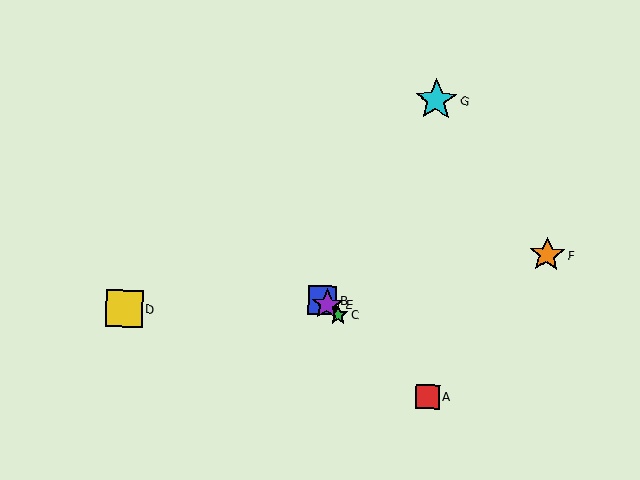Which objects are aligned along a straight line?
Objects A, B, C, E are aligned along a straight line.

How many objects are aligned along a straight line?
4 objects (A, B, C, E) are aligned along a straight line.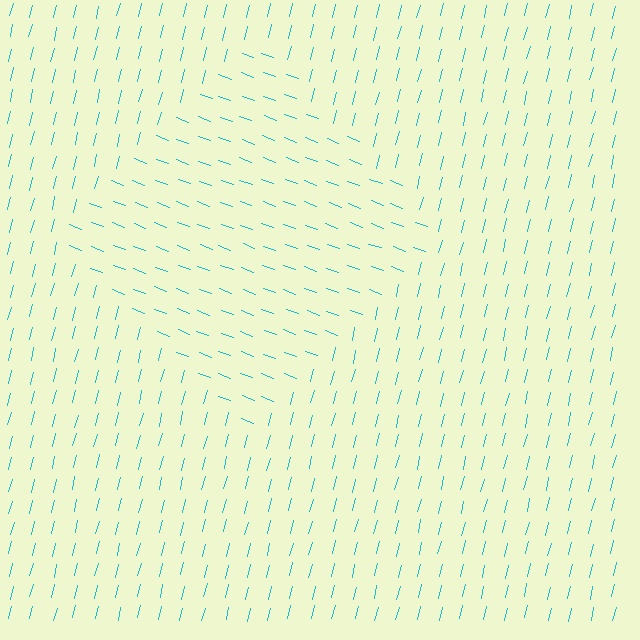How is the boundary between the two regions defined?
The boundary is defined purely by a change in line orientation (approximately 84 degrees difference). All lines are the same color and thickness.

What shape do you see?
I see a diamond.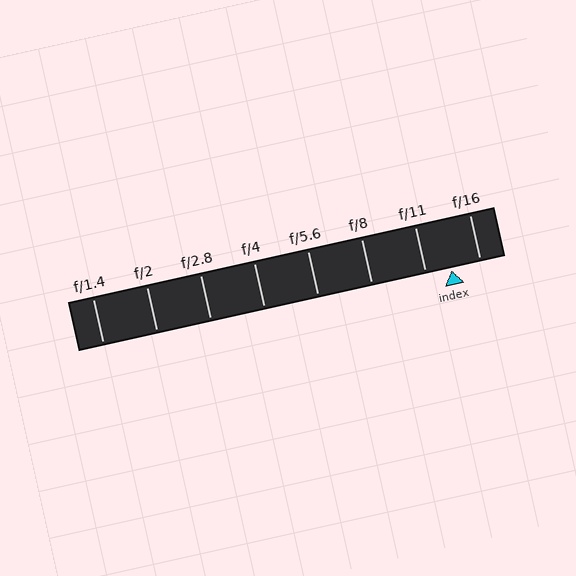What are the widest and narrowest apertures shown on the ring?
The widest aperture shown is f/1.4 and the narrowest is f/16.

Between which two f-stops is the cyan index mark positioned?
The index mark is between f/11 and f/16.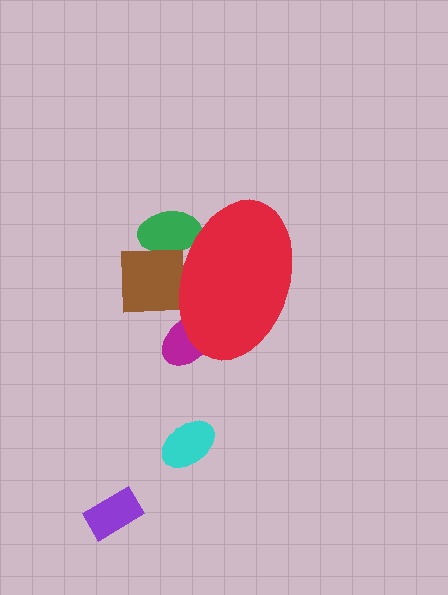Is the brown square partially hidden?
Yes, the brown square is partially hidden behind the red ellipse.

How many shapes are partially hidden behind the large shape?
3 shapes are partially hidden.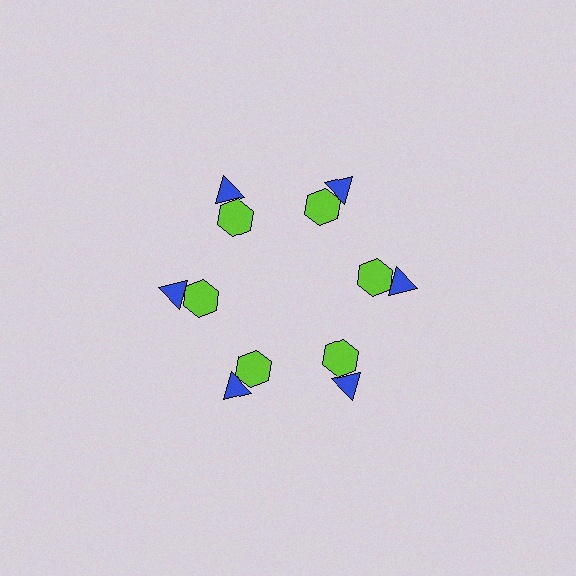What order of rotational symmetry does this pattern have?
This pattern has 6-fold rotational symmetry.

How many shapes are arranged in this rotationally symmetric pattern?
There are 12 shapes, arranged in 6 groups of 2.